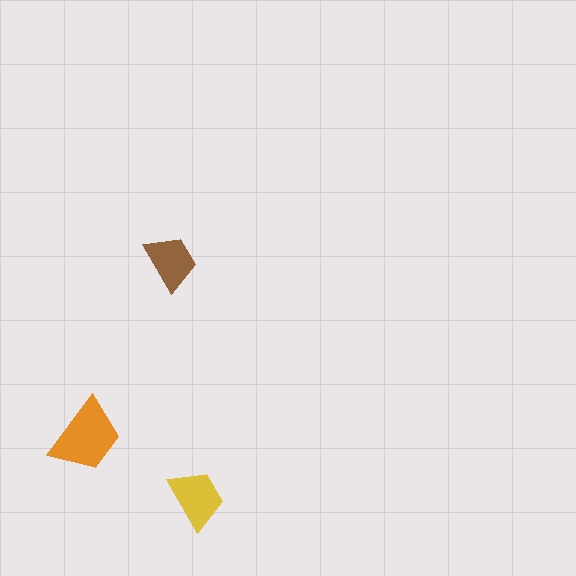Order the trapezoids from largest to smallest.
the orange one, the yellow one, the brown one.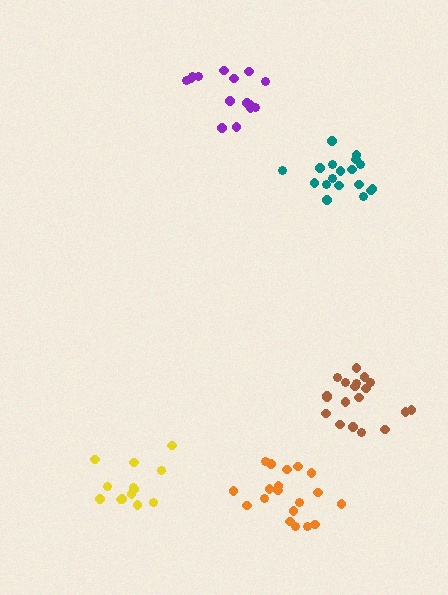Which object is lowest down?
The orange cluster is bottommost.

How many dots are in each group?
Group 1: 15 dots, Group 2: 19 dots, Group 3: 18 dots, Group 4: 13 dots, Group 5: 19 dots (84 total).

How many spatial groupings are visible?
There are 5 spatial groupings.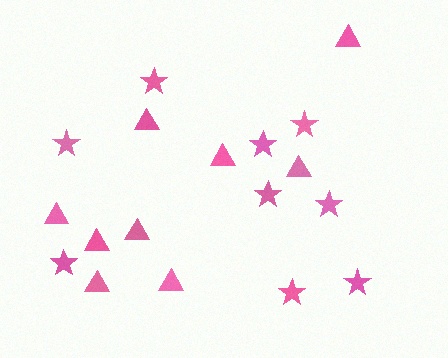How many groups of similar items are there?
There are 2 groups: one group of stars (9) and one group of triangles (9).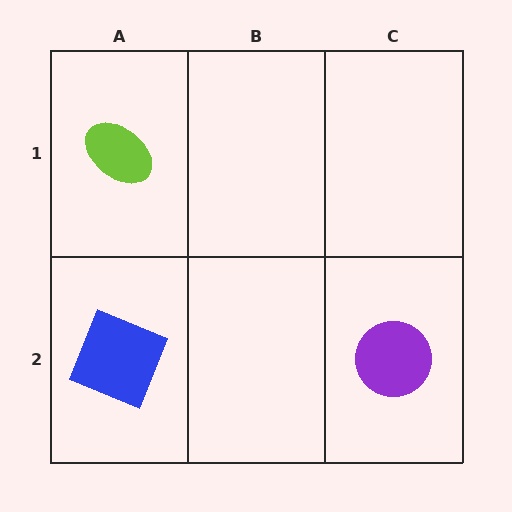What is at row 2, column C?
A purple circle.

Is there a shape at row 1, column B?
No, that cell is empty.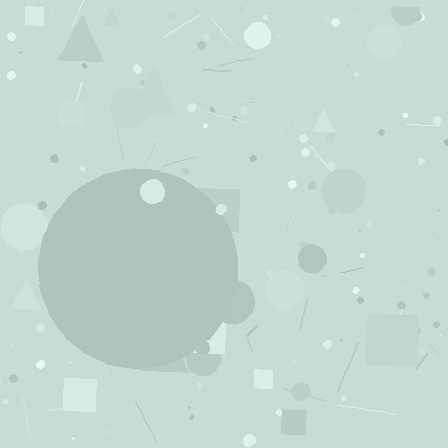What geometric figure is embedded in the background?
A circle is embedded in the background.